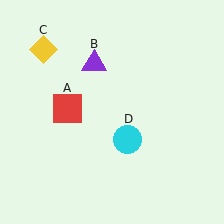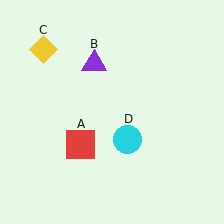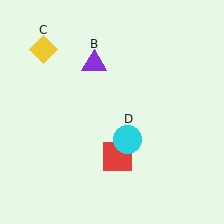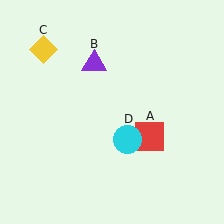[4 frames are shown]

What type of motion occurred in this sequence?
The red square (object A) rotated counterclockwise around the center of the scene.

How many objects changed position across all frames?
1 object changed position: red square (object A).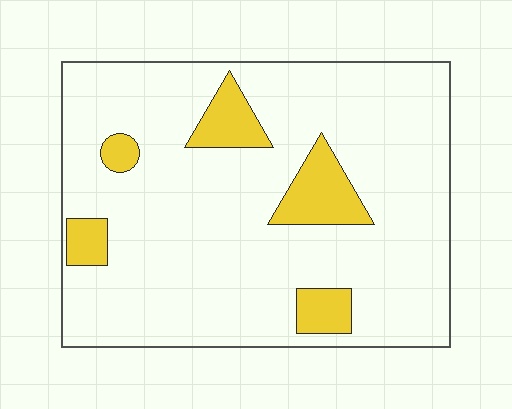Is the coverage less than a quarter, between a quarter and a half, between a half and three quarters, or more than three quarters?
Less than a quarter.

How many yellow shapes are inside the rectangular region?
5.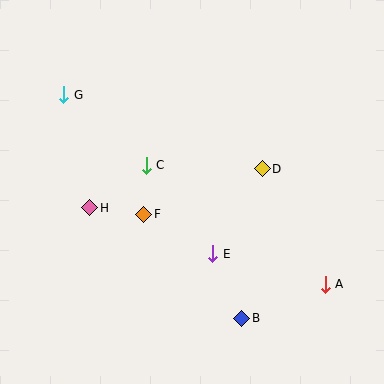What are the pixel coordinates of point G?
Point G is at (64, 95).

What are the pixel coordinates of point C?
Point C is at (146, 166).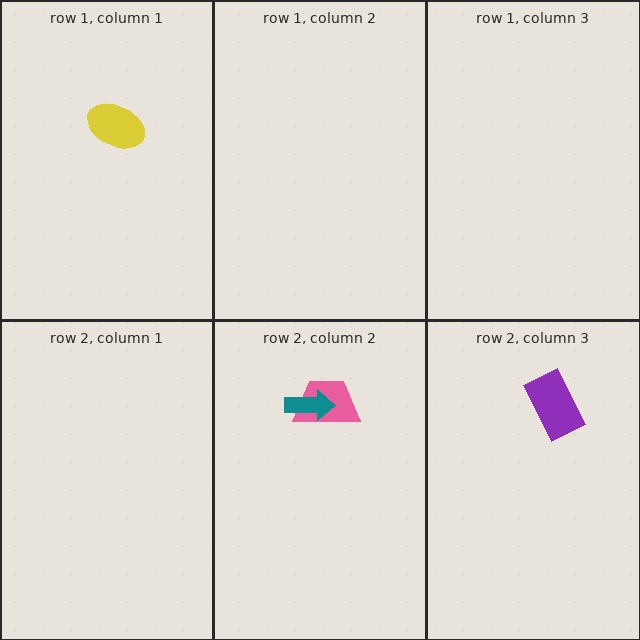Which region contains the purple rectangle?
The row 2, column 3 region.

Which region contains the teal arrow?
The row 2, column 2 region.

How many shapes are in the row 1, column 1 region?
1.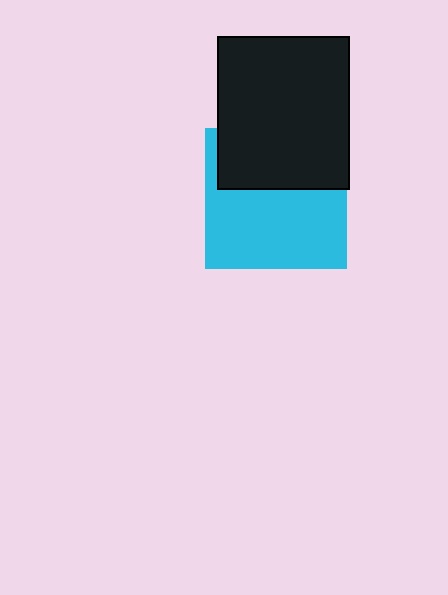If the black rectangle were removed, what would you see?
You would see the complete cyan square.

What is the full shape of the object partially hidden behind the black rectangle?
The partially hidden object is a cyan square.